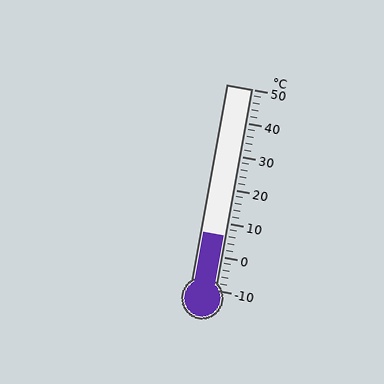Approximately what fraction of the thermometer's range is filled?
The thermometer is filled to approximately 25% of its range.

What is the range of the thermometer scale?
The thermometer scale ranges from -10°C to 50°C.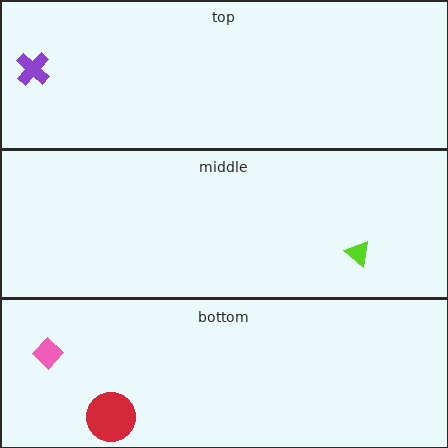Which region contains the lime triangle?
The middle region.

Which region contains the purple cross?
The top region.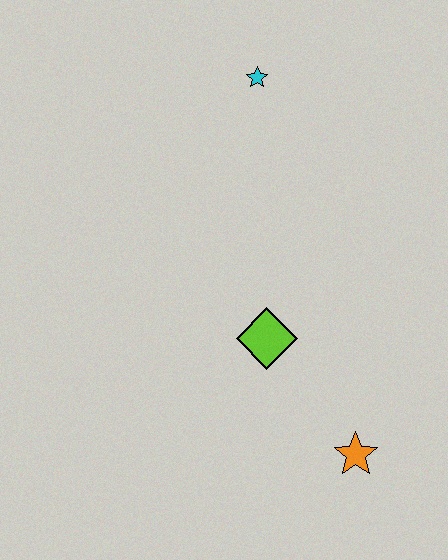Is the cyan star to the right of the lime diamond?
No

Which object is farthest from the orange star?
The cyan star is farthest from the orange star.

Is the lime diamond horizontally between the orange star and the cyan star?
Yes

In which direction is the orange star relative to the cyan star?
The orange star is below the cyan star.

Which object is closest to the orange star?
The lime diamond is closest to the orange star.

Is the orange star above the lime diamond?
No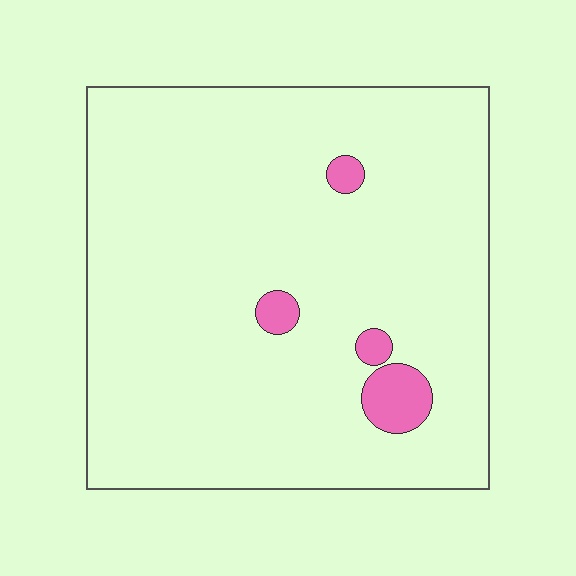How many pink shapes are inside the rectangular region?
4.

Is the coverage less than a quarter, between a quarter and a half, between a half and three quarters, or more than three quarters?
Less than a quarter.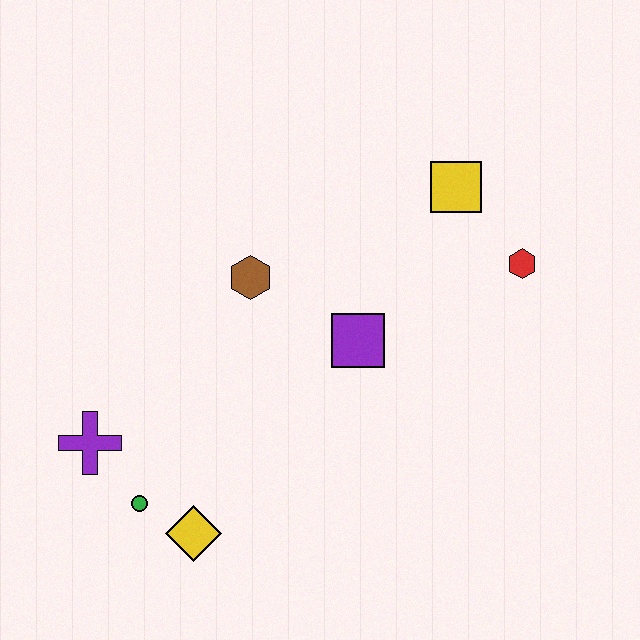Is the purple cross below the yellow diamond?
No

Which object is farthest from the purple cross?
The red hexagon is farthest from the purple cross.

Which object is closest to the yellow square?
The red hexagon is closest to the yellow square.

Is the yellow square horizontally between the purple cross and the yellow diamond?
No